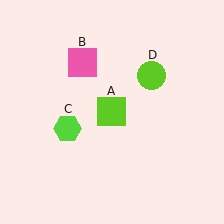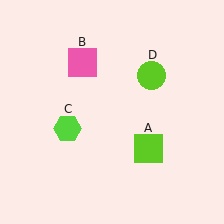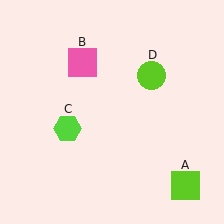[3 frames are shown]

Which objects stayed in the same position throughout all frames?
Pink square (object B) and lime hexagon (object C) and lime circle (object D) remained stationary.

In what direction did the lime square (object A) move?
The lime square (object A) moved down and to the right.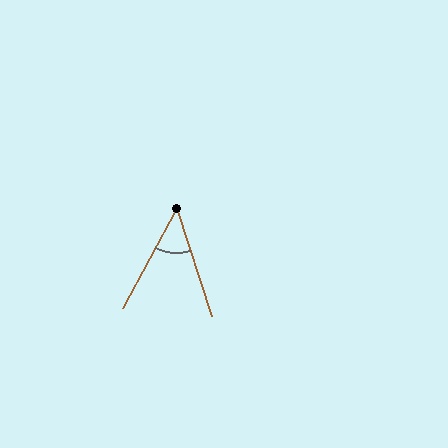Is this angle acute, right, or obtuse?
It is acute.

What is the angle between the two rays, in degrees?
Approximately 46 degrees.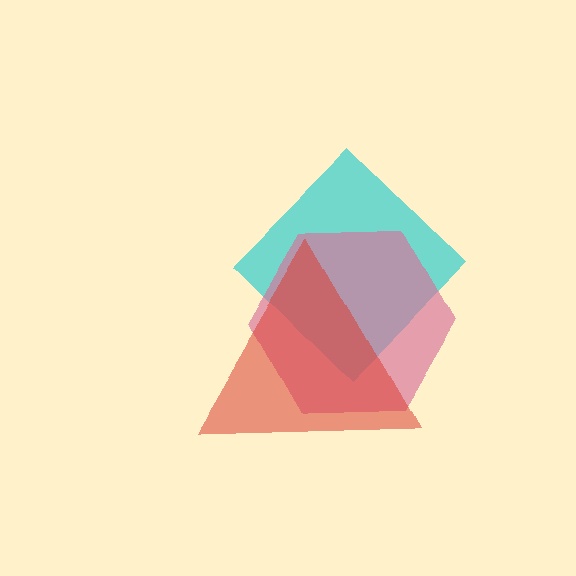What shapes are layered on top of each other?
The layered shapes are: a cyan diamond, a pink hexagon, a red triangle.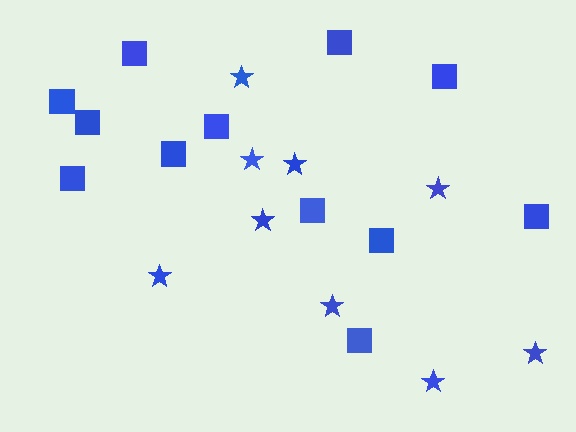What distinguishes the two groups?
There are 2 groups: one group of squares (12) and one group of stars (9).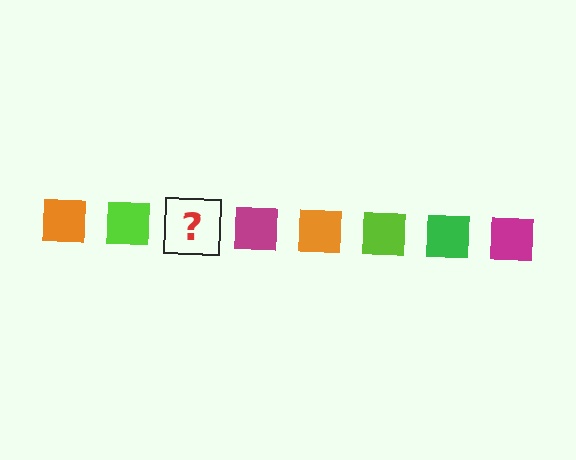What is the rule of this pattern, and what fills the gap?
The rule is that the pattern cycles through orange, lime, green, magenta squares. The gap should be filled with a green square.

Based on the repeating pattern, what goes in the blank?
The blank should be a green square.